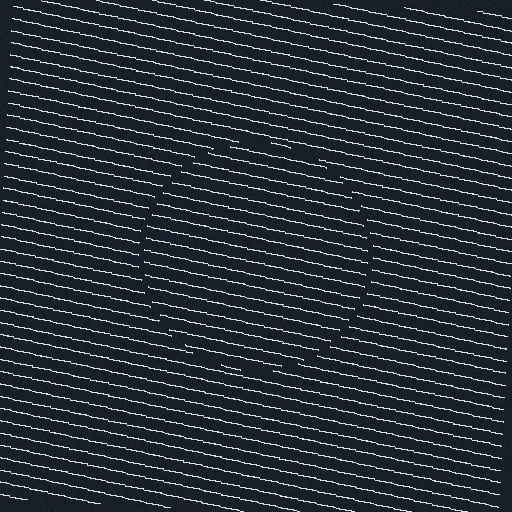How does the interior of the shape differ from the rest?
The interior of the shape contains the same grating, shifted by half a period — the contour is defined by the phase discontinuity where line-ends from the inner and outer gratings abut.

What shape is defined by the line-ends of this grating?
An illusory circle. The interior of the shape contains the same grating, shifted by half a period — the contour is defined by the phase discontinuity where line-ends from the inner and outer gratings abut.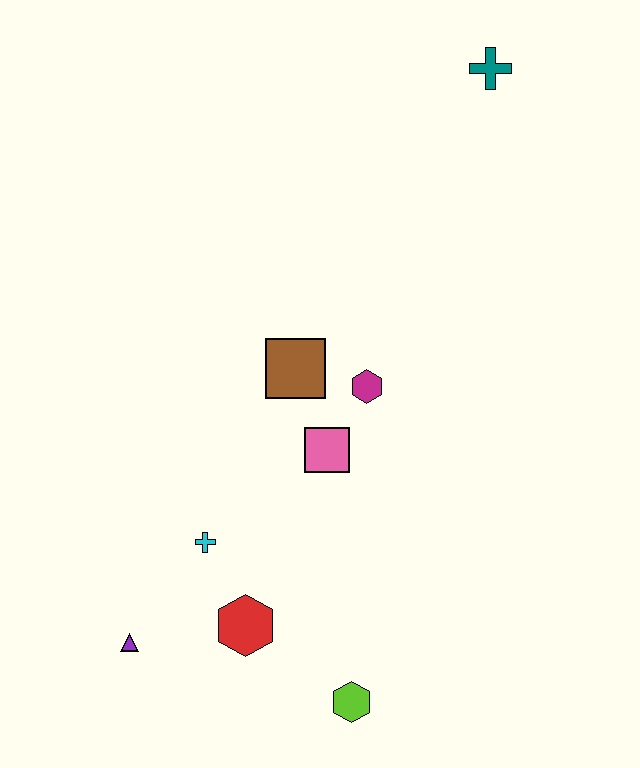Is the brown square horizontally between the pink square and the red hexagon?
Yes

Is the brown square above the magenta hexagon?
Yes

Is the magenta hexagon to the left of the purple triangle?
No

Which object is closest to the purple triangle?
The red hexagon is closest to the purple triangle.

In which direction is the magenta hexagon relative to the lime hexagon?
The magenta hexagon is above the lime hexagon.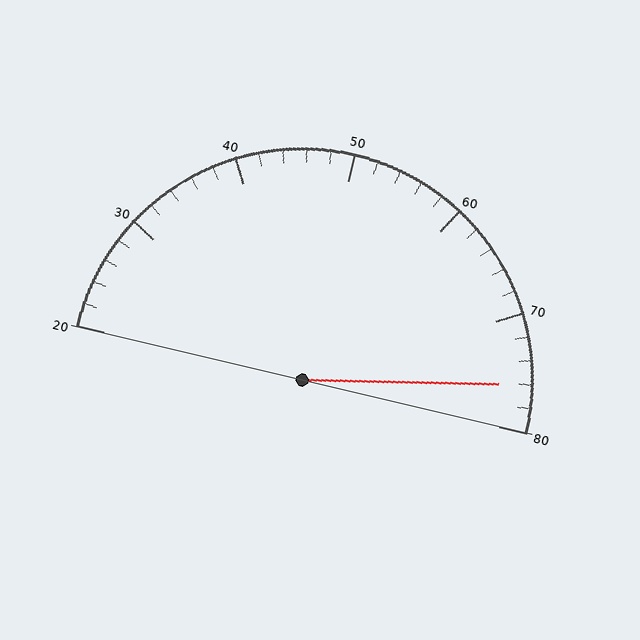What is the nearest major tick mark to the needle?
The nearest major tick mark is 80.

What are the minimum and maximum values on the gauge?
The gauge ranges from 20 to 80.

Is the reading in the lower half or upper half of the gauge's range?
The reading is in the upper half of the range (20 to 80).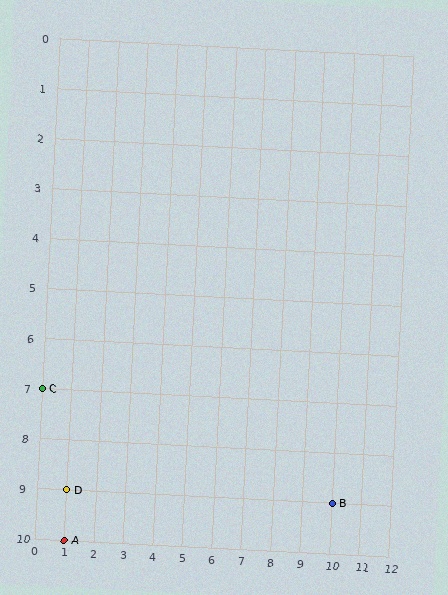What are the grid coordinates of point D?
Point D is at grid coordinates (1, 9).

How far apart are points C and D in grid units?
Points C and D are 1 column and 2 rows apart (about 2.2 grid units diagonally).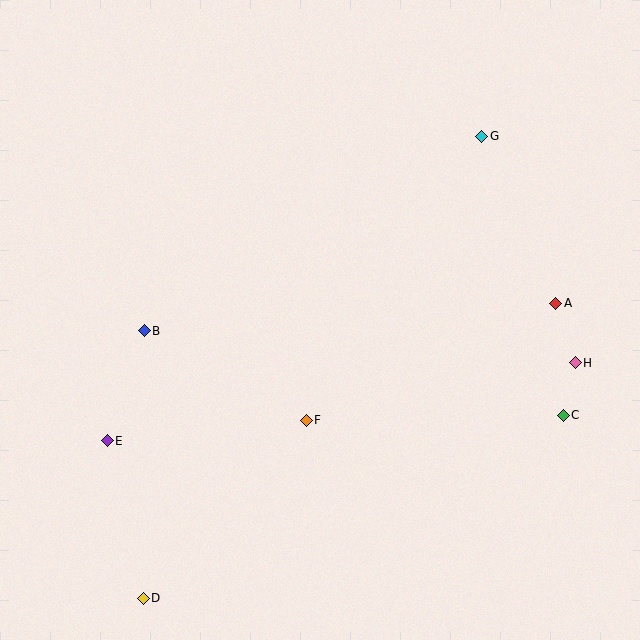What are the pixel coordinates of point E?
Point E is at (107, 441).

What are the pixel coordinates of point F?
Point F is at (306, 420).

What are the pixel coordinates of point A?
Point A is at (556, 303).